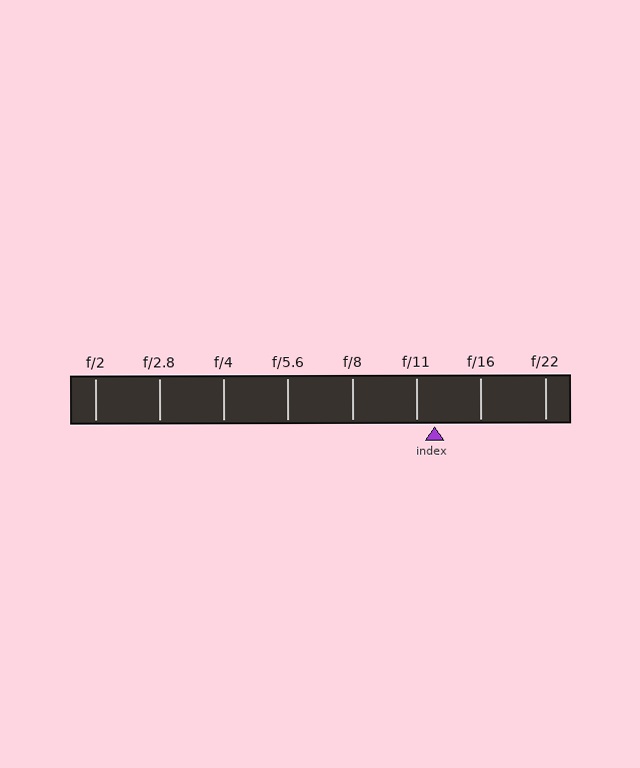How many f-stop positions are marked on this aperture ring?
There are 8 f-stop positions marked.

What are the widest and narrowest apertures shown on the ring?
The widest aperture shown is f/2 and the narrowest is f/22.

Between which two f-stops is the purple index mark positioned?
The index mark is between f/11 and f/16.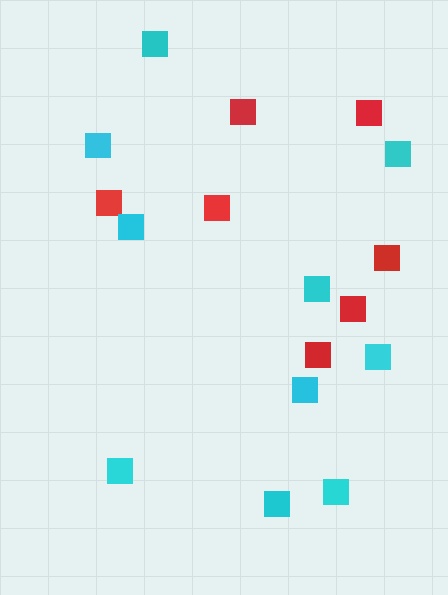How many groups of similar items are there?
There are 2 groups: one group of red squares (7) and one group of cyan squares (10).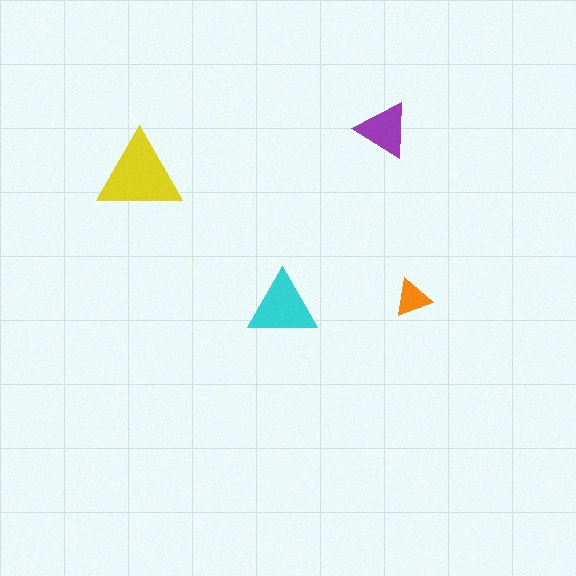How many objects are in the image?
There are 4 objects in the image.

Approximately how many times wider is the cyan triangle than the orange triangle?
About 2 times wider.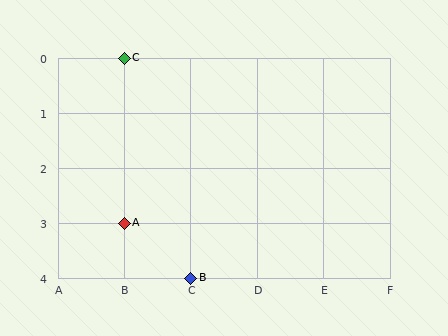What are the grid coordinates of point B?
Point B is at grid coordinates (C, 4).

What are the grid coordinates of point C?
Point C is at grid coordinates (B, 0).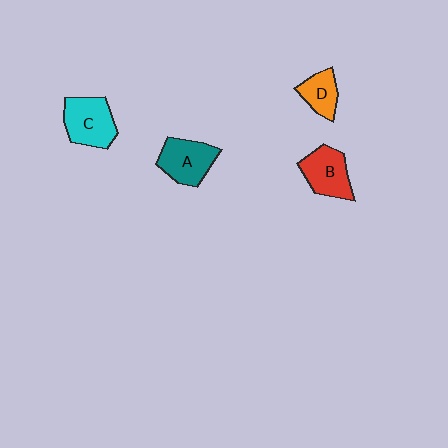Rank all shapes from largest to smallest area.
From largest to smallest: C (cyan), A (teal), B (red), D (orange).